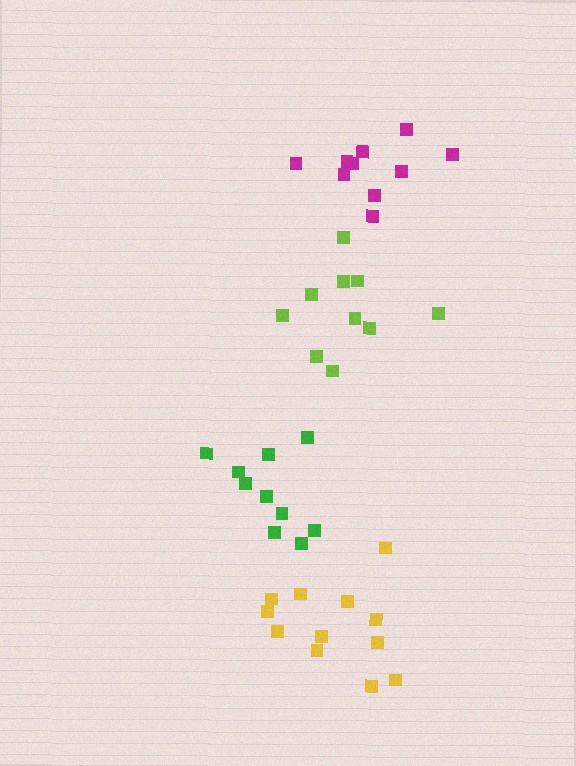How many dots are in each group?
Group 1: 10 dots, Group 2: 10 dots, Group 3: 10 dots, Group 4: 12 dots (42 total).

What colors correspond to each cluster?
The clusters are colored: green, magenta, lime, yellow.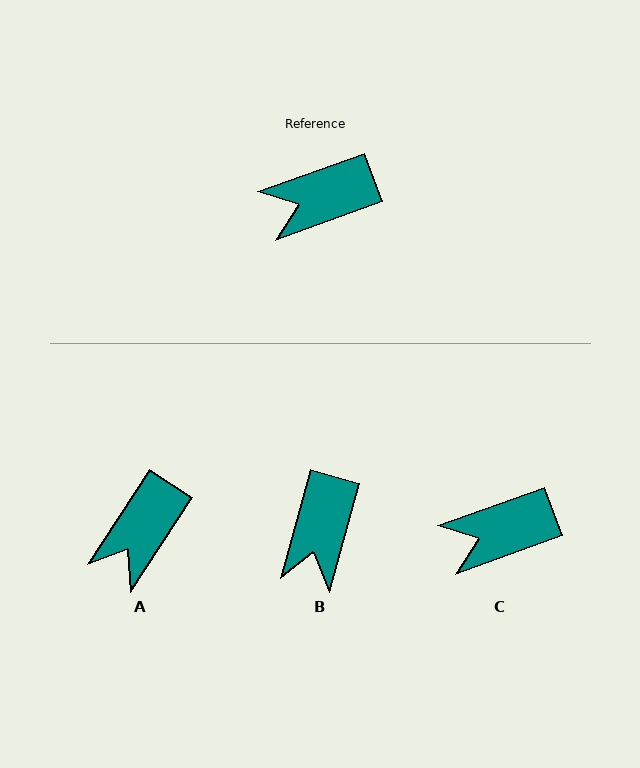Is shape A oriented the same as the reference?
No, it is off by about 37 degrees.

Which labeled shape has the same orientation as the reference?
C.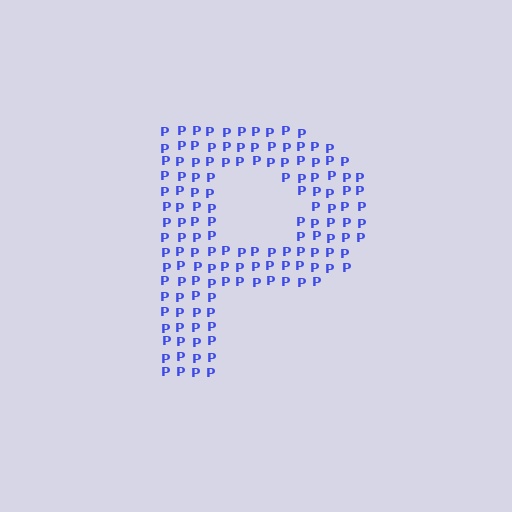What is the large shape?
The large shape is the letter P.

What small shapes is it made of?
It is made of small letter P's.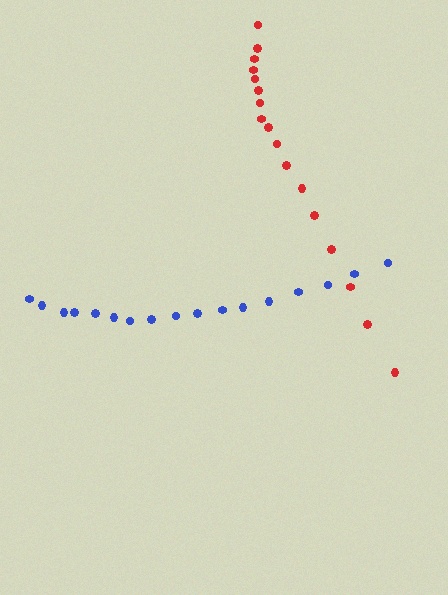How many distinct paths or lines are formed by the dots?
There are 2 distinct paths.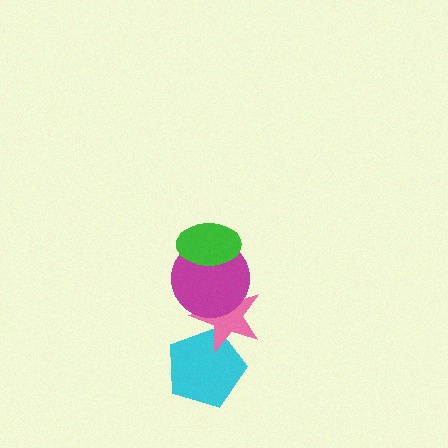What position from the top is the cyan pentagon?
The cyan pentagon is 4th from the top.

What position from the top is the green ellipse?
The green ellipse is 1st from the top.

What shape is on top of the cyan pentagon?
The pink star is on top of the cyan pentagon.